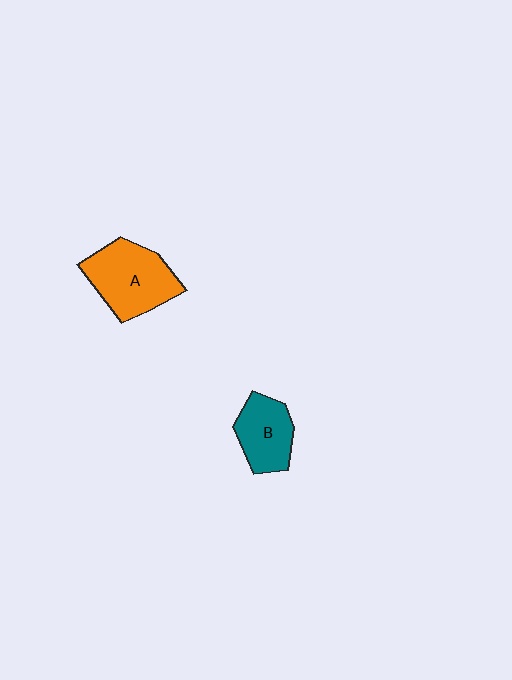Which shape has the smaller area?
Shape B (teal).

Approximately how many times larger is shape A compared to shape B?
Approximately 1.5 times.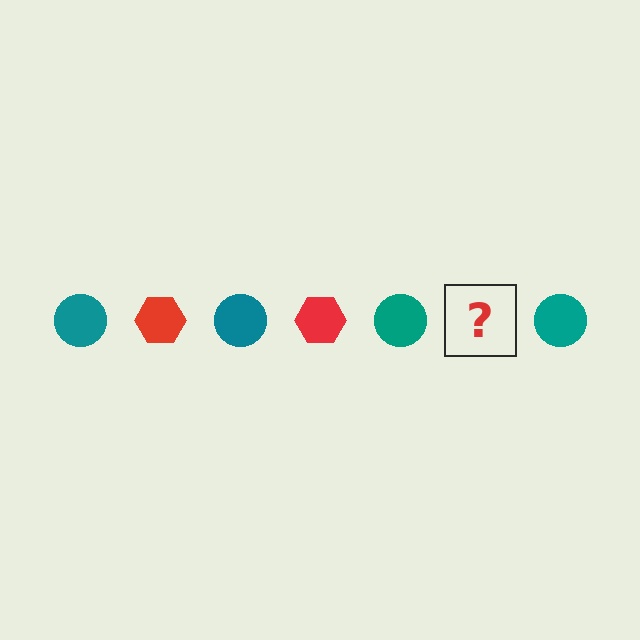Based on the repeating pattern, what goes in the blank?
The blank should be a red hexagon.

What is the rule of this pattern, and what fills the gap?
The rule is that the pattern alternates between teal circle and red hexagon. The gap should be filled with a red hexagon.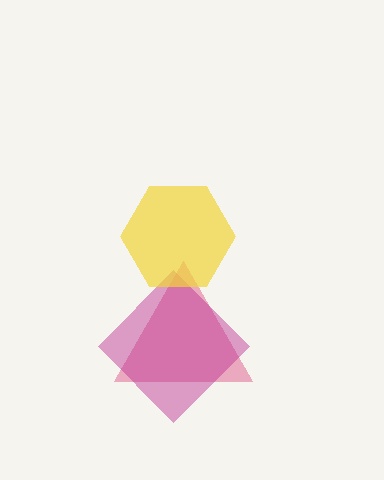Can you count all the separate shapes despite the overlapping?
Yes, there are 3 separate shapes.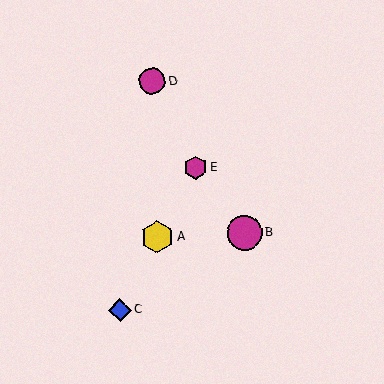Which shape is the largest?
The magenta circle (labeled B) is the largest.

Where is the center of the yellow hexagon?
The center of the yellow hexagon is at (157, 237).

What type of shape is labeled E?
Shape E is a magenta hexagon.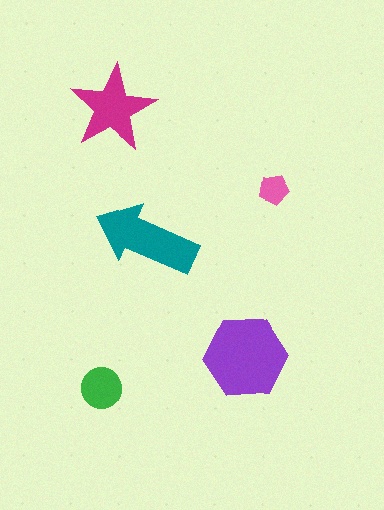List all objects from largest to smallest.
The purple hexagon, the teal arrow, the magenta star, the green circle, the pink pentagon.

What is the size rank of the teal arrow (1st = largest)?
2nd.